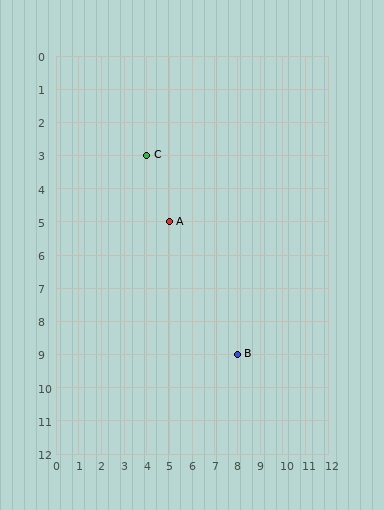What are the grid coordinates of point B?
Point B is at grid coordinates (8, 9).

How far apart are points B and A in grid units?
Points B and A are 3 columns and 4 rows apart (about 5.0 grid units diagonally).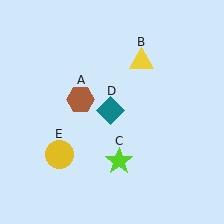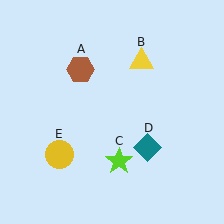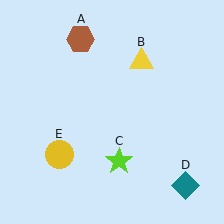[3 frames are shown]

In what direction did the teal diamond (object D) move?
The teal diamond (object D) moved down and to the right.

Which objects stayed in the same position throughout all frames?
Yellow triangle (object B) and lime star (object C) and yellow circle (object E) remained stationary.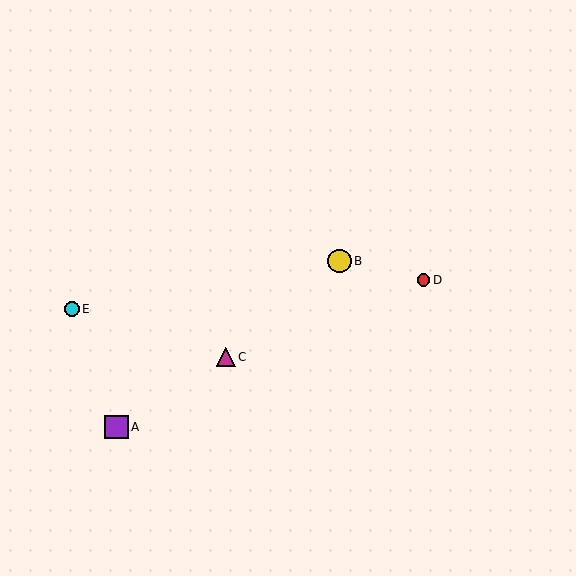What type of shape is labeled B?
Shape B is a yellow circle.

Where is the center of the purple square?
The center of the purple square is at (116, 427).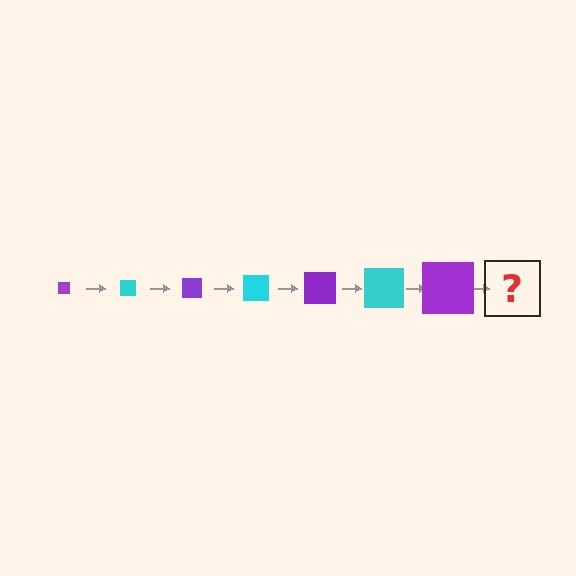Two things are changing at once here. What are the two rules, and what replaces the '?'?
The two rules are that the square grows larger each step and the color cycles through purple and cyan. The '?' should be a cyan square, larger than the previous one.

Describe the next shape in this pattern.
It should be a cyan square, larger than the previous one.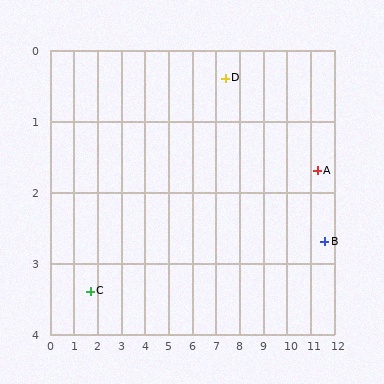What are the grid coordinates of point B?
Point B is at approximately (11.6, 2.7).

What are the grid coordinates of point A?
Point A is at approximately (11.3, 1.7).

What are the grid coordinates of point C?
Point C is at approximately (1.7, 3.4).